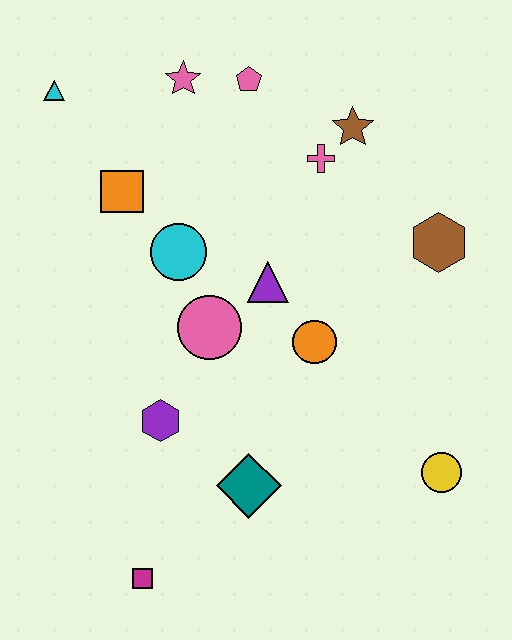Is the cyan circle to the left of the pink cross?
Yes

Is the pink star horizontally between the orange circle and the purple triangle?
No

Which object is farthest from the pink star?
The magenta square is farthest from the pink star.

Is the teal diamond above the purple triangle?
No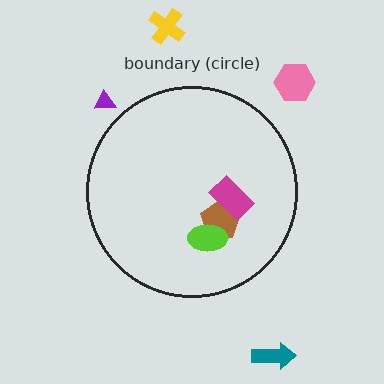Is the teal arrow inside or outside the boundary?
Outside.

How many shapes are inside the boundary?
3 inside, 4 outside.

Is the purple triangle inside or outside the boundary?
Outside.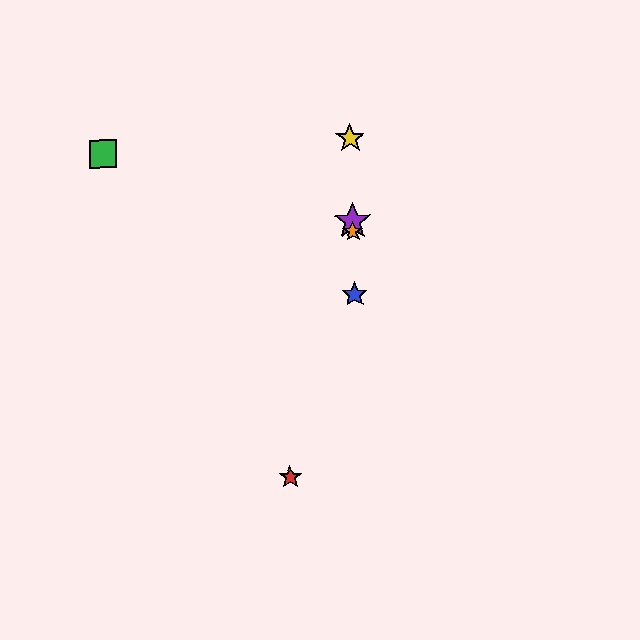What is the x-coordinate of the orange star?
The orange star is at x≈353.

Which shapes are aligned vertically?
The blue star, the yellow star, the purple star, the orange star are aligned vertically.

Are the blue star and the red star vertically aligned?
No, the blue star is at x≈355 and the red star is at x≈290.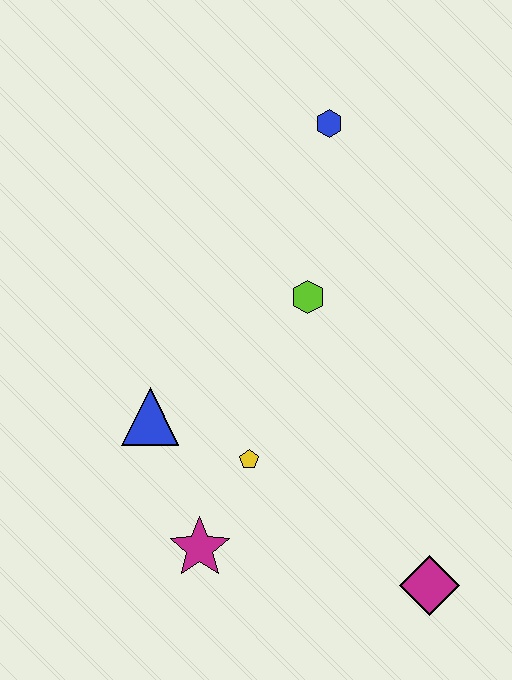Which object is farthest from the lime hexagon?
The magenta diamond is farthest from the lime hexagon.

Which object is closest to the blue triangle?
The yellow pentagon is closest to the blue triangle.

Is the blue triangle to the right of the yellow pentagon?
No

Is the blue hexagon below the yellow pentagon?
No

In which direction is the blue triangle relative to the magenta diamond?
The blue triangle is to the left of the magenta diamond.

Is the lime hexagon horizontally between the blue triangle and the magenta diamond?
Yes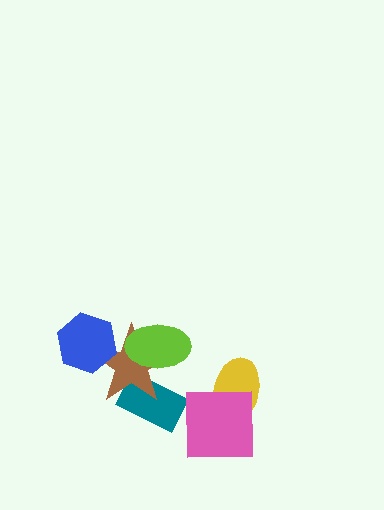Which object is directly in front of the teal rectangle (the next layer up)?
The brown star is directly in front of the teal rectangle.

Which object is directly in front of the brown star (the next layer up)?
The lime ellipse is directly in front of the brown star.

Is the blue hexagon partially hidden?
No, no other shape covers it.